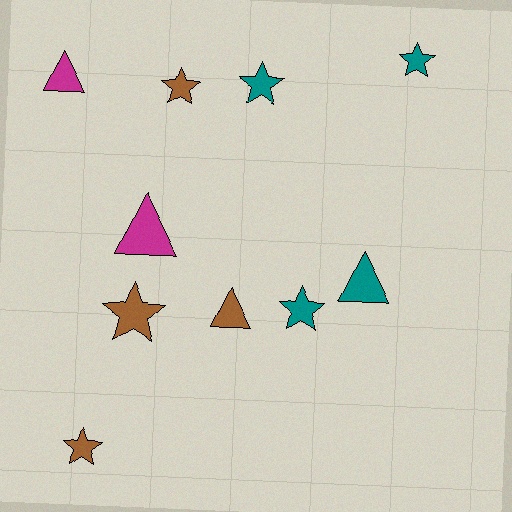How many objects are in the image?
There are 10 objects.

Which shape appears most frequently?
Star, with 6 objects.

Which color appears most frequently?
Brown, with 4 objects.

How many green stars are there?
There are no green stars.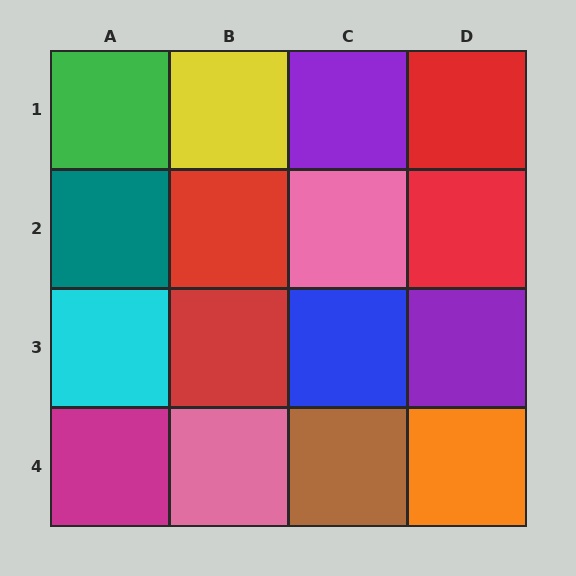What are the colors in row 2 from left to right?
Teal, red, pink, red.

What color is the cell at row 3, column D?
Purple.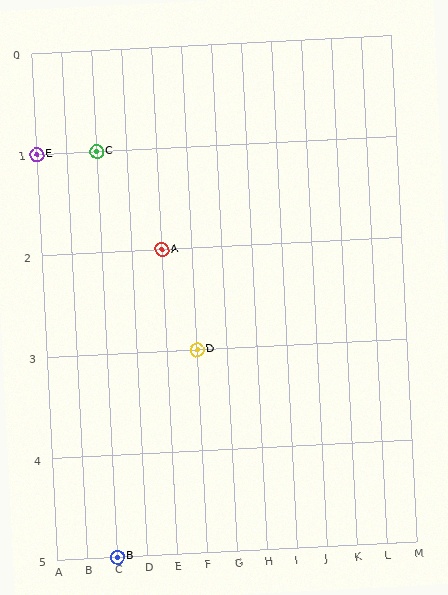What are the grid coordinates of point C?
Point C is at grid coordinates (C, 1).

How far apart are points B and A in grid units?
Points B and A are 2 columns and 3 rows apart (about 3.6 grid units diagonally).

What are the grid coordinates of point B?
Point B is at grid coordinates (C, 5).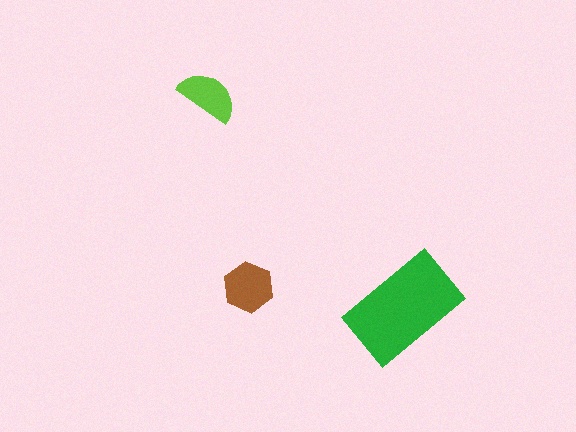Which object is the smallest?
The lime semicircle.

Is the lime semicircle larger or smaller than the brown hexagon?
Smaller.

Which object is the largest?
The green rectangle.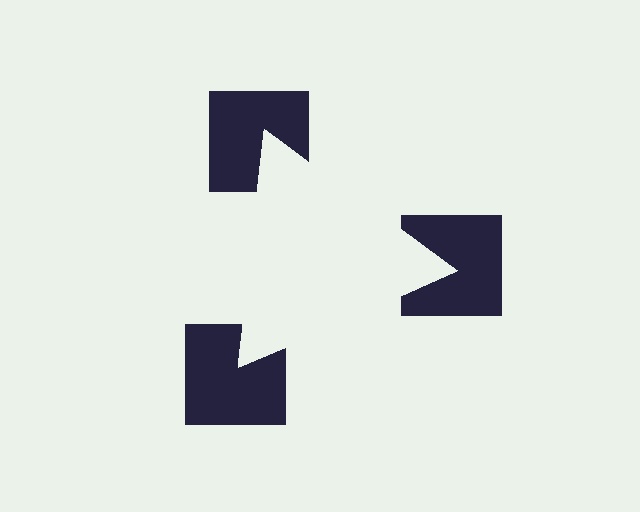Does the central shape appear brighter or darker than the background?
It typically appears slightly brighter than the background, even though no actual brightness change is drawn.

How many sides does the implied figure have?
3 sides.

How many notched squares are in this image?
There are 3 — one at each vertex of the illusory triangle.